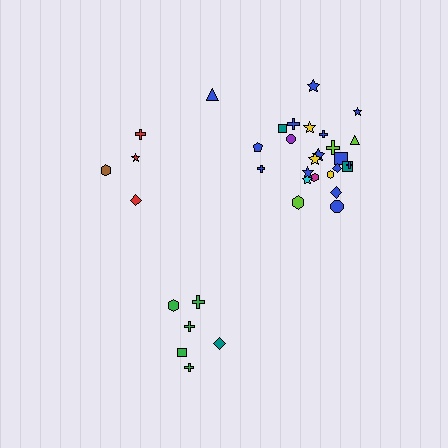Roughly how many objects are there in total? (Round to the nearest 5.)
Roughly 35 objects in total.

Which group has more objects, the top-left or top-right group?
The top-right group.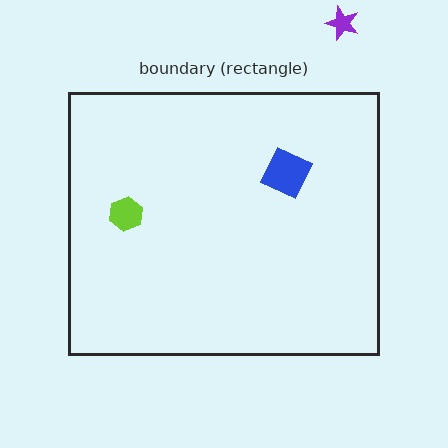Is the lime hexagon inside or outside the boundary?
Inside.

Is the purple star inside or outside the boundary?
Outside.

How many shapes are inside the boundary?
2 inside, 1 outside.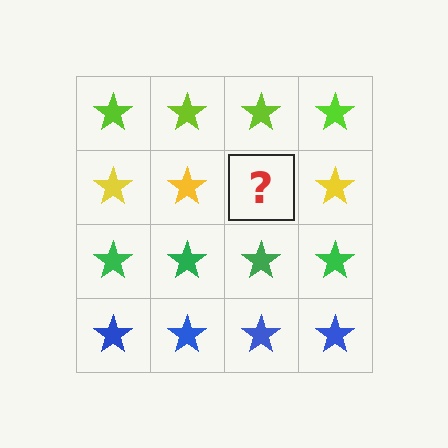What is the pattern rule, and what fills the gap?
The rule is that each row has a consistent color. The gap should be filled with a yellow star.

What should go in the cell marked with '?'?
The missing cell should contain a yellow star.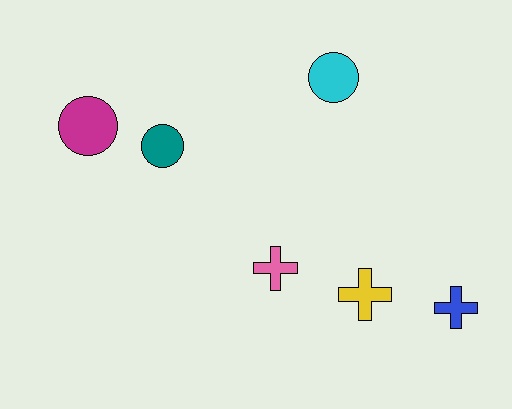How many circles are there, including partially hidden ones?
There are 3 circles.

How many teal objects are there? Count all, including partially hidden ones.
There is 1 teal object.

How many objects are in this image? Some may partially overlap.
There are 6 objects.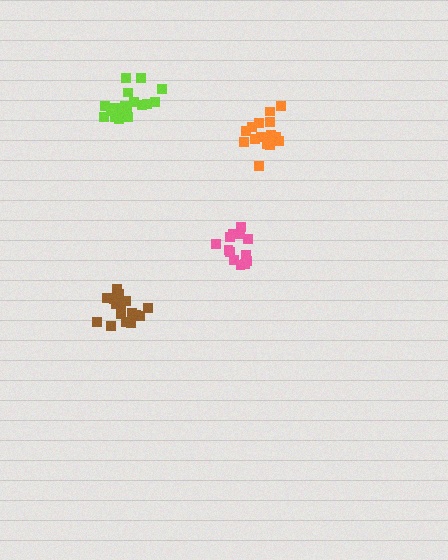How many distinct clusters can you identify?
There are 4 distinct clusters.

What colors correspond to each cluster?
The clusters are colored: lime, brown, orange, pink.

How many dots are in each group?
Group 1: 18 dots, Group 2: 16 dots, Group 3: 17 dots, Group 4: 13 dots (64 total).